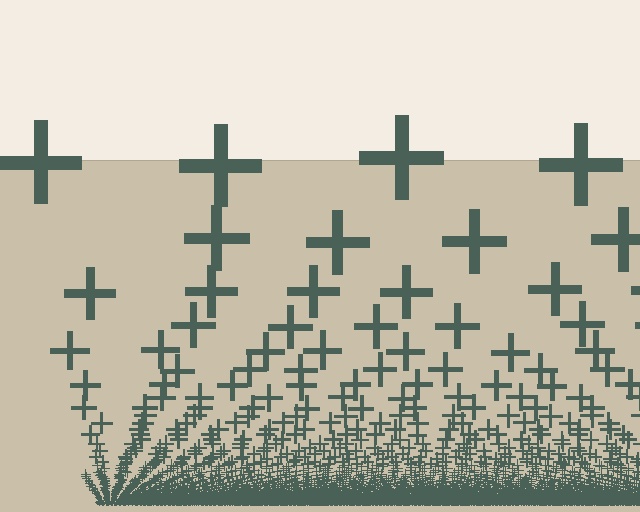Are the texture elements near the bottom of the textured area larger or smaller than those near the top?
Smaller. The gradient is inverted — elements near the bottom are smaller and denser.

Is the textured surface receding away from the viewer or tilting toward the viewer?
The surface appears to tilt toward the viewer. Texture elements get larger and sparser toward the top.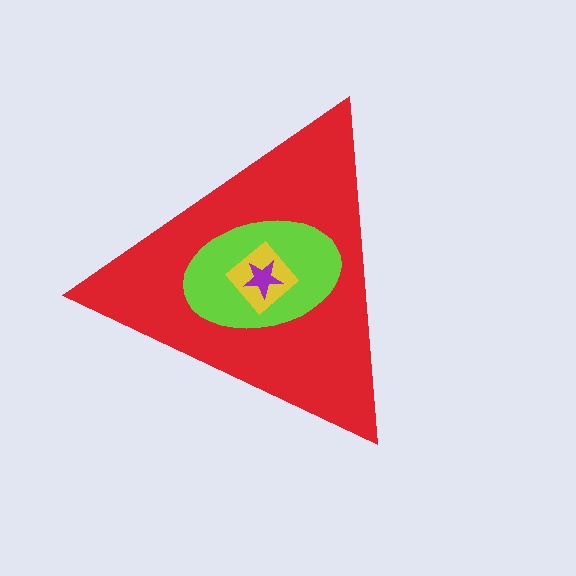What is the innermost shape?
The purple star.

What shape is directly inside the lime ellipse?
The yellow diamond.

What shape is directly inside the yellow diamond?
The purple star.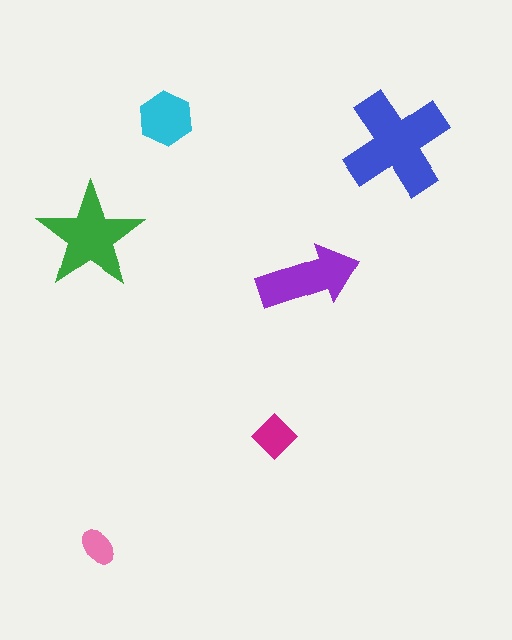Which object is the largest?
The blue cross.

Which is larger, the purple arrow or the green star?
The green star.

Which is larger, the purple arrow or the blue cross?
The blue cross.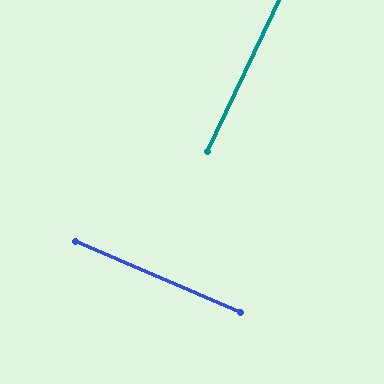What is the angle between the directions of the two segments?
Approximately 88 degrees.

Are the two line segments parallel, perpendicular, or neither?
Perpendicular — they meet at approximately 88°.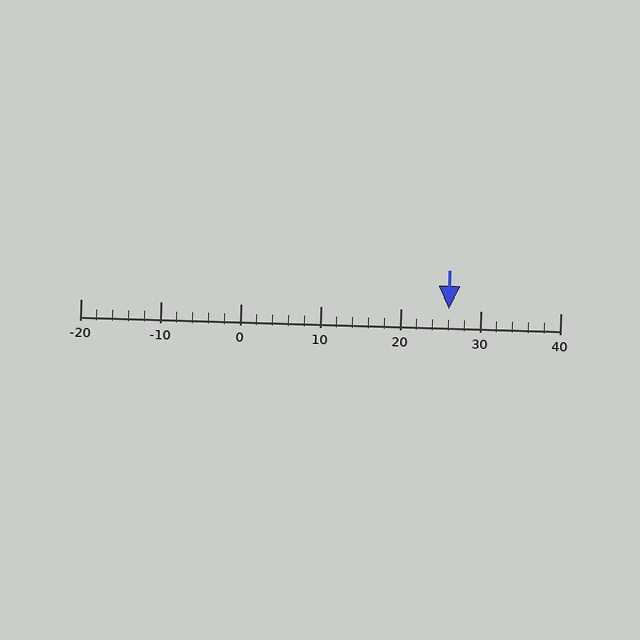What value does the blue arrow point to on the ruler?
The blue arrow points to approximately 26.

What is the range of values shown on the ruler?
The ruler shows values from -20 to 40.